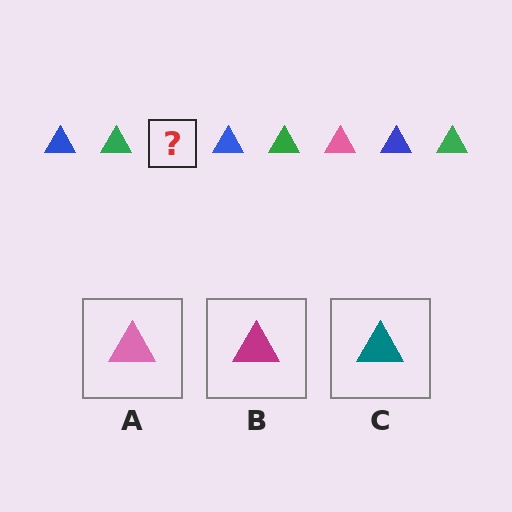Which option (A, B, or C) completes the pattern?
A.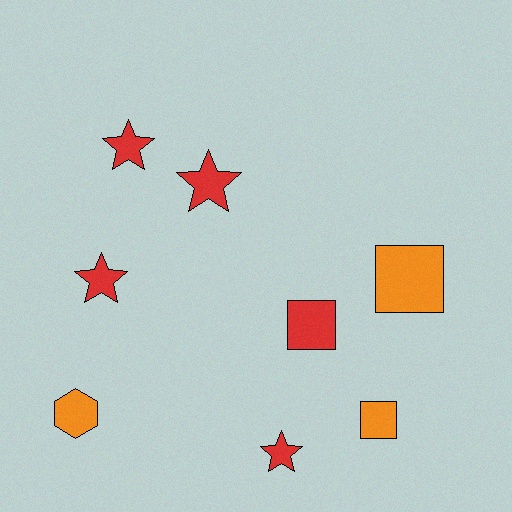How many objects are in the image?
There are 8 objects.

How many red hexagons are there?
There are no red hexagons.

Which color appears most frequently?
Red, with 5 objects.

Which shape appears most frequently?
Star, with 4 objects.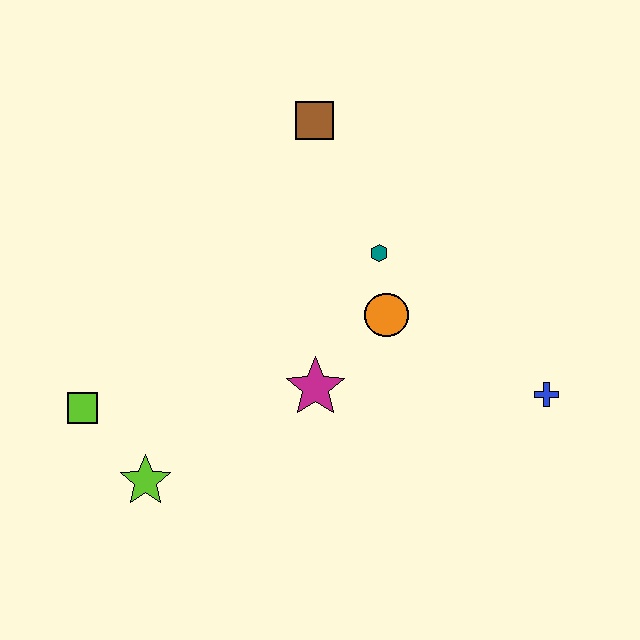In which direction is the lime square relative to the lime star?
The lime square is above the lime star.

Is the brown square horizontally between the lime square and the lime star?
No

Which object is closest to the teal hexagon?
The orange circle is closest to the teal hexagon.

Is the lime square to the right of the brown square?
No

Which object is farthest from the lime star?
The blue cross is farthest from the lime star.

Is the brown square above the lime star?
Yes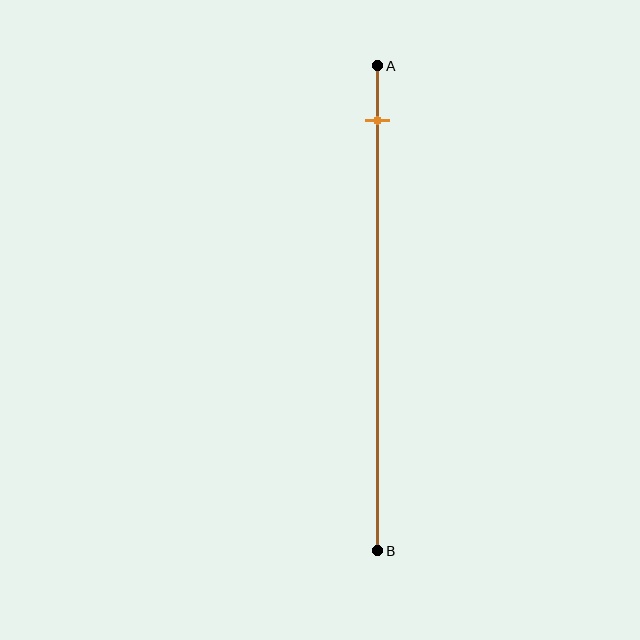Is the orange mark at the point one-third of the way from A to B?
No, the mark is at about 10% from A, not at the 33% one-third point.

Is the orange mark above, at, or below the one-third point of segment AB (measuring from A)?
The orange mark is above the one-third point of segment AB.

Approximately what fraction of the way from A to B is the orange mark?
The orange mark is approximately 10% of the way from A to B.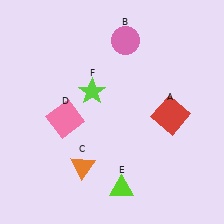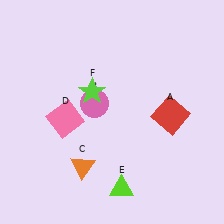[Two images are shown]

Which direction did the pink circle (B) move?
The pink circle (B) moved down.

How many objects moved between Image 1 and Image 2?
1 object moved between the two images.